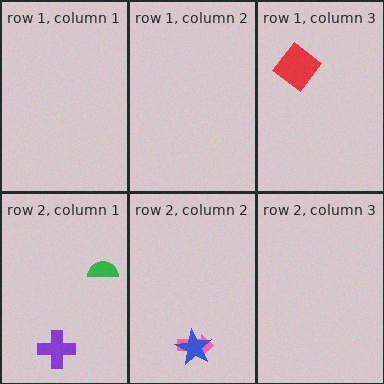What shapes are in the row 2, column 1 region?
The green semicircle, the purple cross.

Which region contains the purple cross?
The row 2, column 1 region.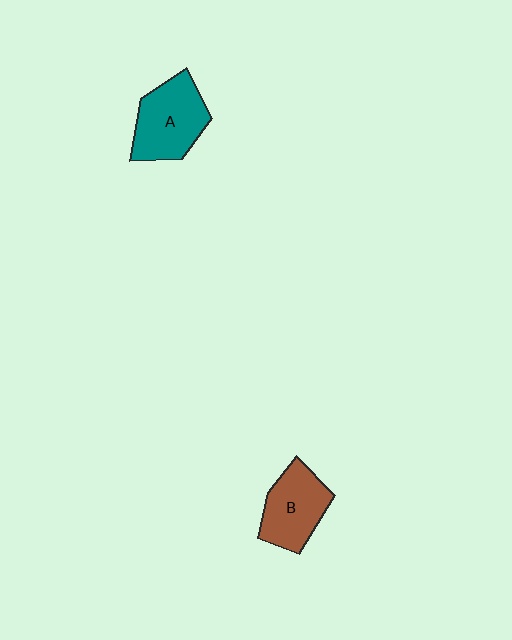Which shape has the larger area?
Shape A (teal).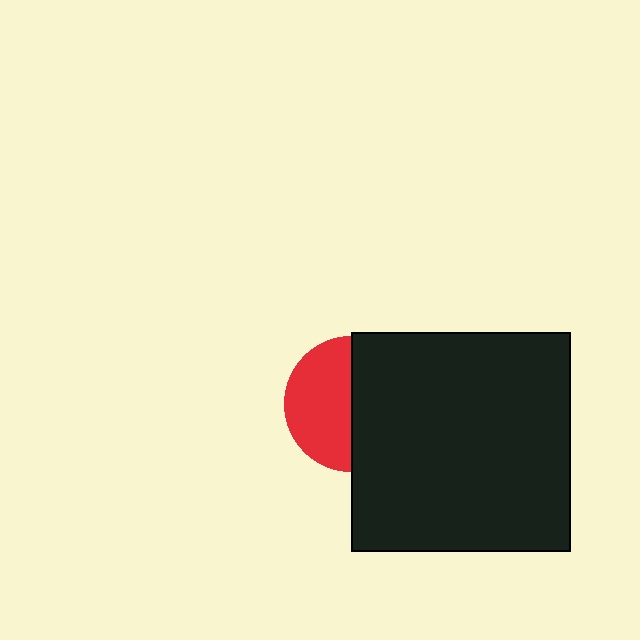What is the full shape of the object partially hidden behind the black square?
The partially hidden object is a red circle.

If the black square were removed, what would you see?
You would see the complete red circle.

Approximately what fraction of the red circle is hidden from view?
Roughly 50% of the red circle is hidden behind the black square.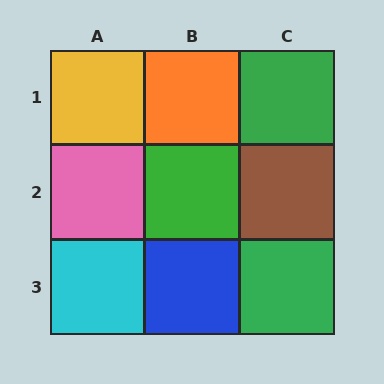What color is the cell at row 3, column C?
Green.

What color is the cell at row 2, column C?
Brown.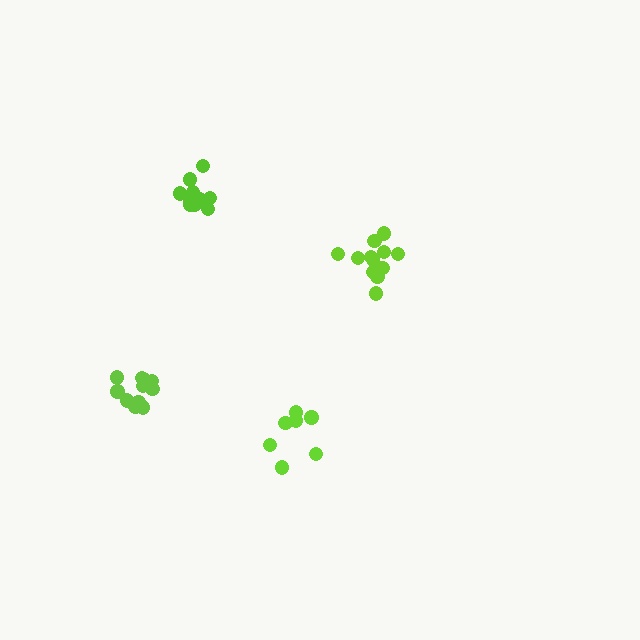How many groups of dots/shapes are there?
There are 4 groups.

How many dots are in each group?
Group 1: 12 dots, Group 2: 13 dots, Group 3: 10 dots, Group 4: 7 dots (42 total).